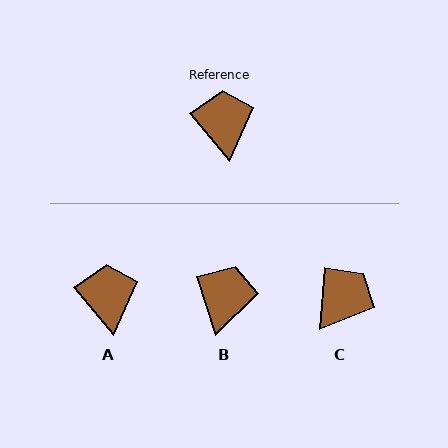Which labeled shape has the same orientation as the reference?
A.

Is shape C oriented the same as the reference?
No, it is off by about 43 degrees.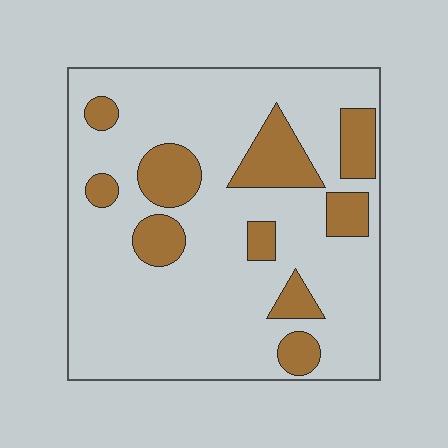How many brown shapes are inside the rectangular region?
10.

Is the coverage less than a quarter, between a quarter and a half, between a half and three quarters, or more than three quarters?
Less than a quarter.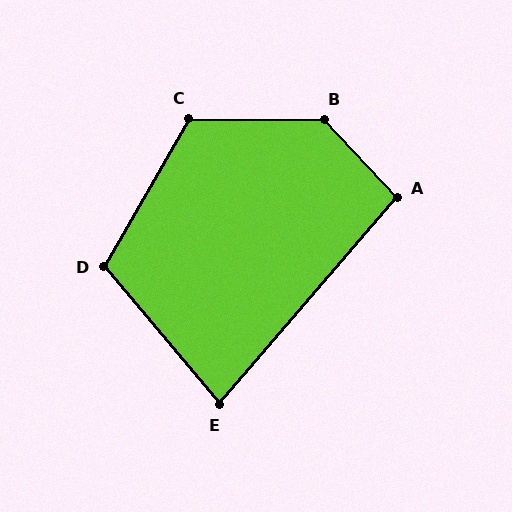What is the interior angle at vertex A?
Approximately 96 degrees (obtuse).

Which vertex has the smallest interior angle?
E, at approximately 81 degrees.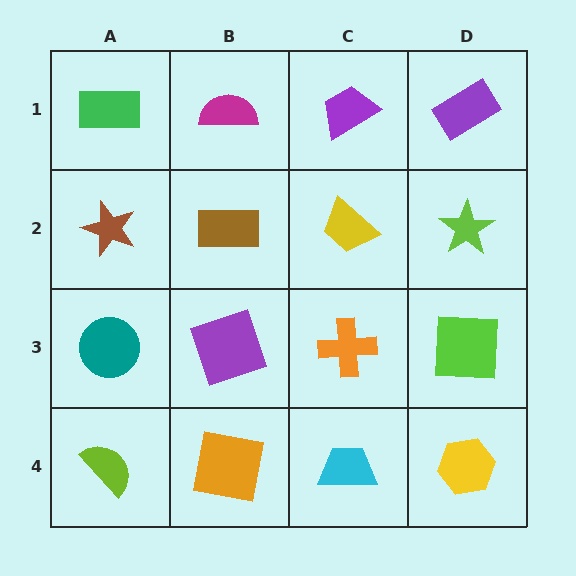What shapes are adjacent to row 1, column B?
A brown rectangle (row 2, column B), a green rectangle (row 1, column A), a purple trapezoid (row 1, column C).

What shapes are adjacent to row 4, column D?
A lime square (row 3, column D), a cyan trapezoid (row 4, column C).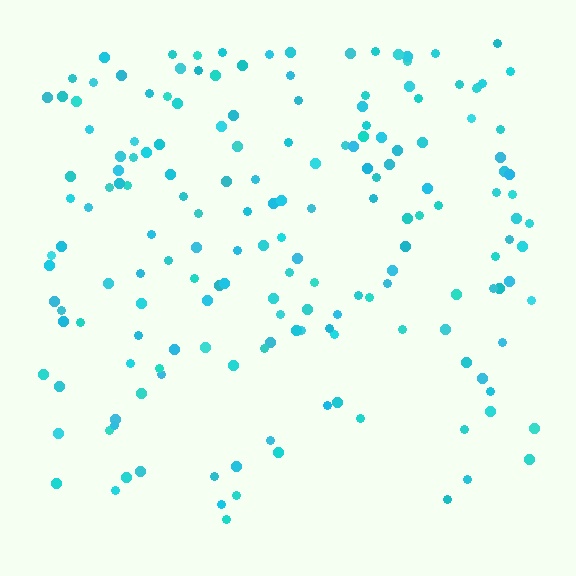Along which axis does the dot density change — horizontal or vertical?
Vertical.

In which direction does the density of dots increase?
From bottom to top, with the top side densest.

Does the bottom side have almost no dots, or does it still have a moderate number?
Still a moderate number, just noticeably fewer than the top.